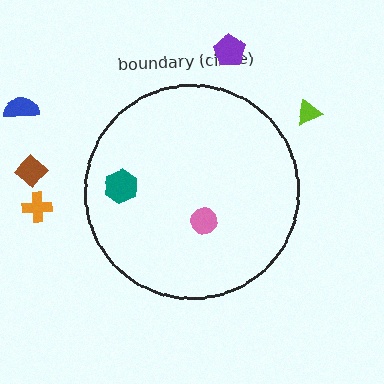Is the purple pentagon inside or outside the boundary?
Outside.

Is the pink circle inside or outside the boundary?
Inside.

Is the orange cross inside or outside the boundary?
Outside.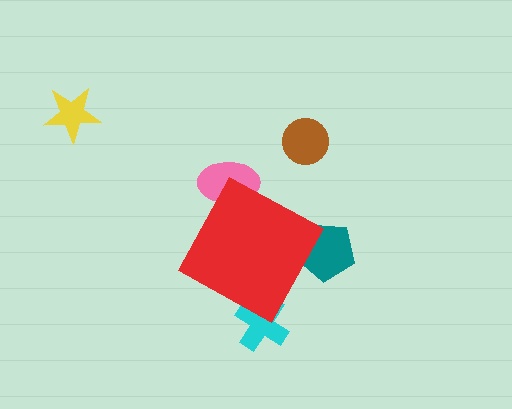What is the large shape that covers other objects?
A red diamond.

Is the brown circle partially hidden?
No, the brown circle is fully visible.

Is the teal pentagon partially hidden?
Yes, the teal pentagon is partially hidden behind the red diamond.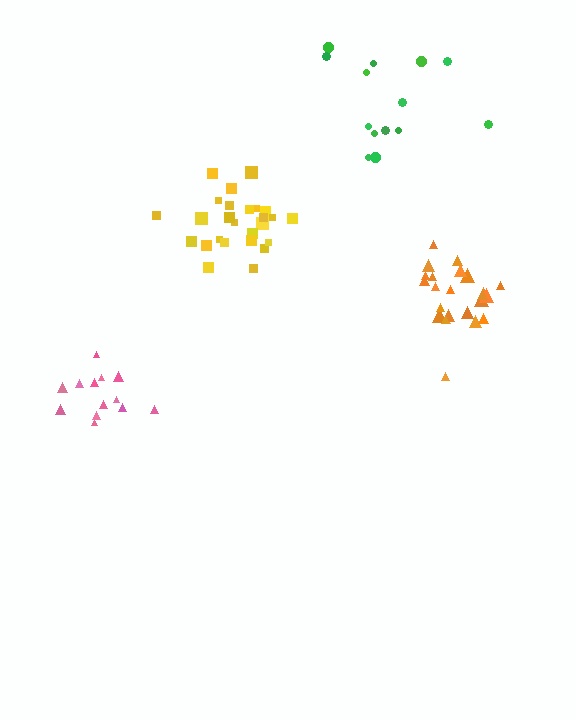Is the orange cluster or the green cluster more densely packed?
Orange.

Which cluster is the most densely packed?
Yellow.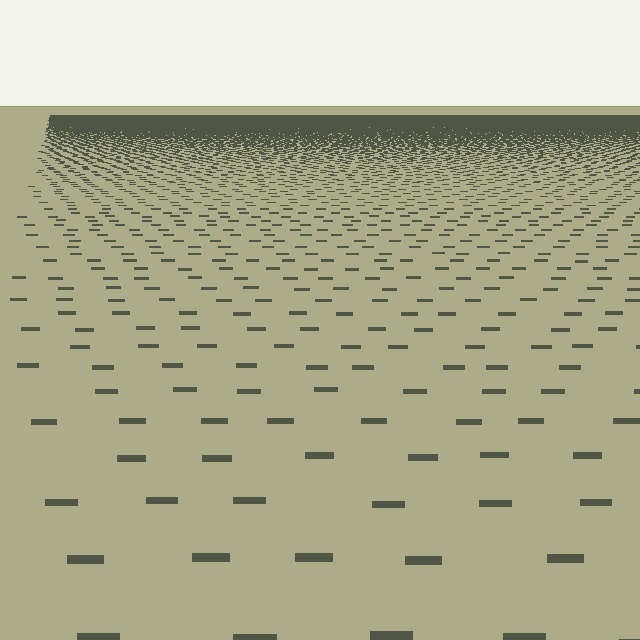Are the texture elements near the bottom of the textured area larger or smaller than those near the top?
Larger. Near the bottom, elements are closer to the viewer and appear at a bigger on-screen size.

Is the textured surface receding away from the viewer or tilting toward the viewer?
The surface is receding away from the viewer. Texture elements get smaller and denser toward the top.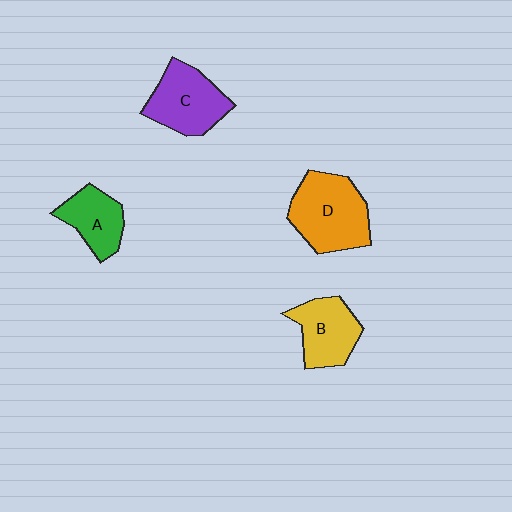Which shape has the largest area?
Shape D (orange).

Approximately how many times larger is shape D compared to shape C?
Approximately 1.2 times.